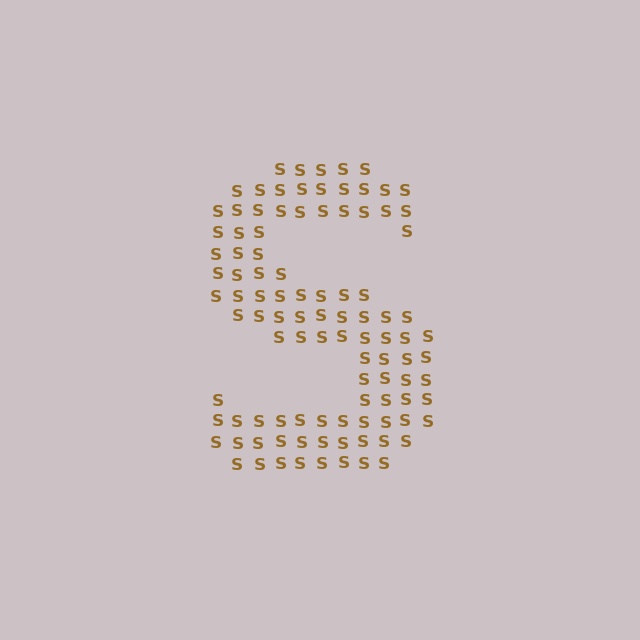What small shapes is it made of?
It is made of small letter S's.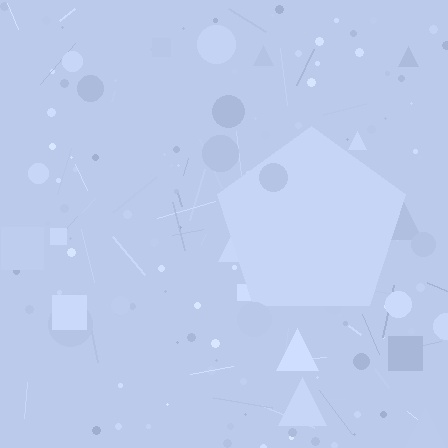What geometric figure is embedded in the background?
A pentagon is embedded in the background.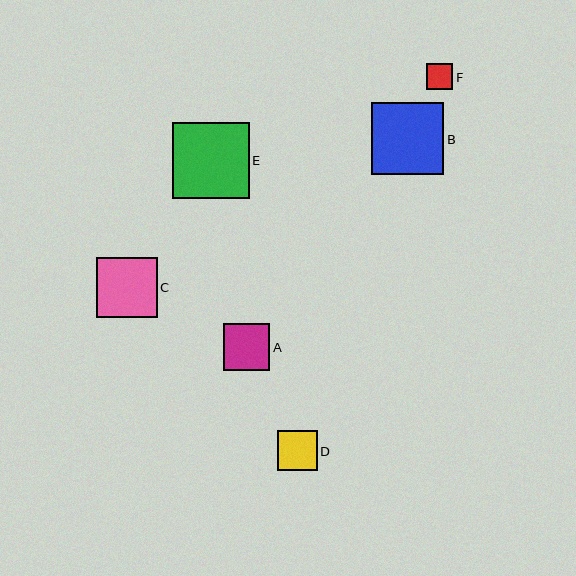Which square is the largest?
Square E is the largest with a size of approximately 77 pixels.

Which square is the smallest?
Square F is the smallest with a size of approximately 26 pixels.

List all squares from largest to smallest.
From largest to smallest: E, B, C, A, D, F.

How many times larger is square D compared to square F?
Square D is approximately 1.5 times the size of square F.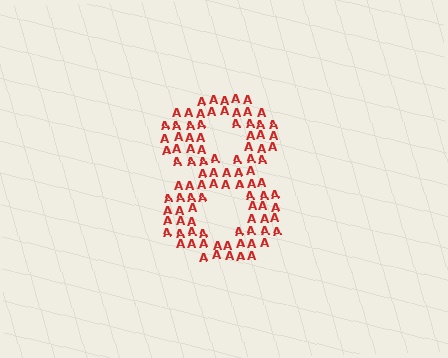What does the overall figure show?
The overall figure shows the digit 8.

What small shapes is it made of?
It is made of small letter A's.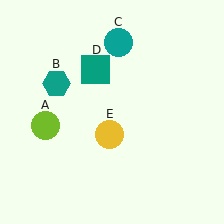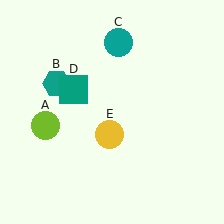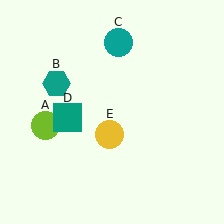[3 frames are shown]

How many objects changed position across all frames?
1 object changed position: teal square (object D).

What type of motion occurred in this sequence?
The teal square (object D) rotated counterclockwise around the center of the scene.